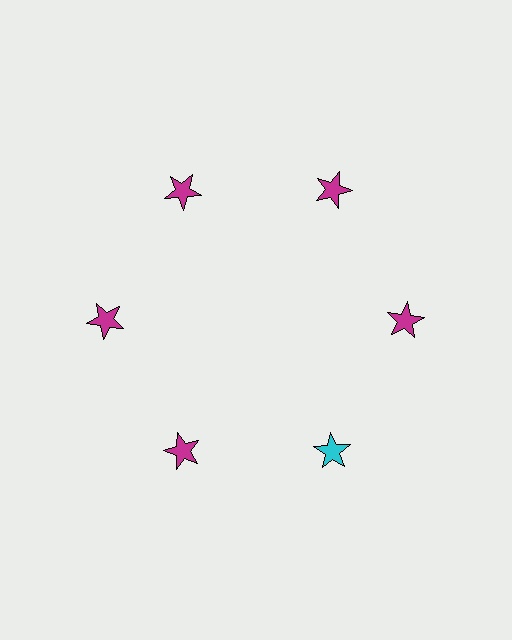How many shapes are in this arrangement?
There are 6 shapes arranged in a ring pattern.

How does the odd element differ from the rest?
It has a different color: cyan instead of magenta.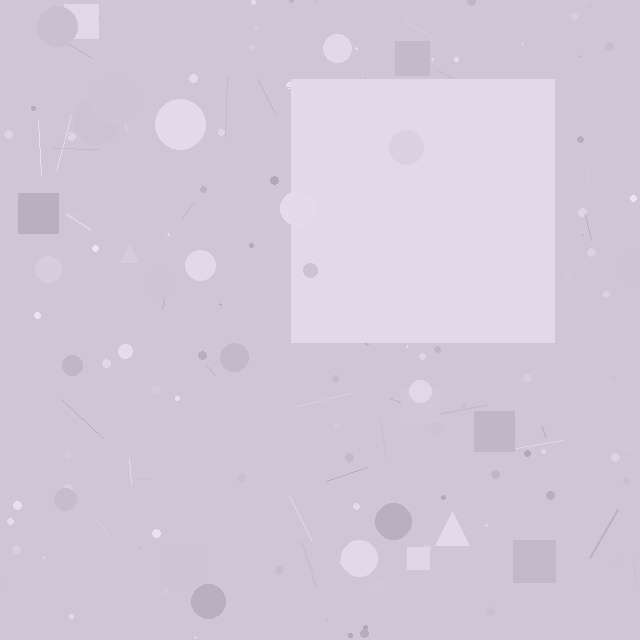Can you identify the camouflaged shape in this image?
The camouflaged shape is a square.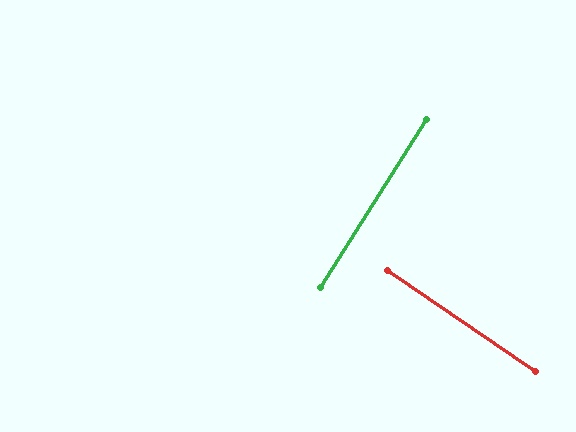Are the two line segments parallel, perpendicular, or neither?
Perpendicular — they meet at approximately 88°.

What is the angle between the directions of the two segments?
Approximately 88 degrees.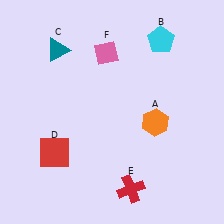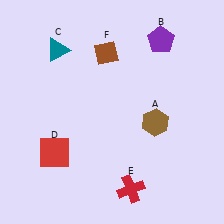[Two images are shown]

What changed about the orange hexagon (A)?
In Image 1, A is orange. In Image 2, it changed to brown.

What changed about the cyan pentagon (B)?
In Image 1, B is cyan. In Image 2, it changed to purple.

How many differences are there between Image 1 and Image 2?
There are 3 differences between the two images.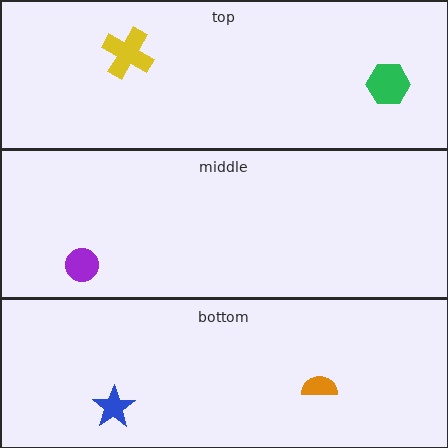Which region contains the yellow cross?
The top region.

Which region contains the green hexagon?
The top region.